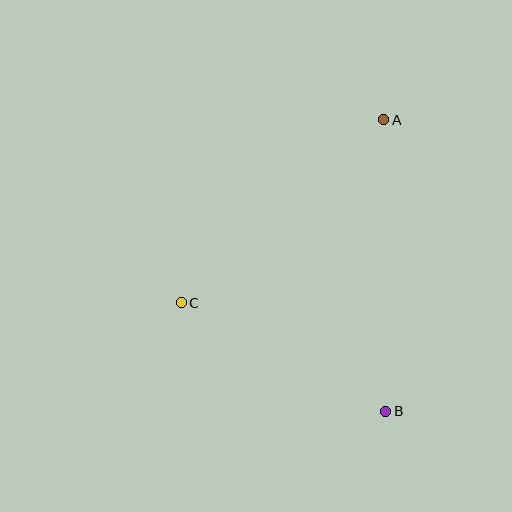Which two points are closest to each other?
Points B and C are closest to each other.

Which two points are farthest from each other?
Points A and B are farthest from each other.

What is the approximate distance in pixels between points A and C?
The distance between A and C is approximately 273 pixels.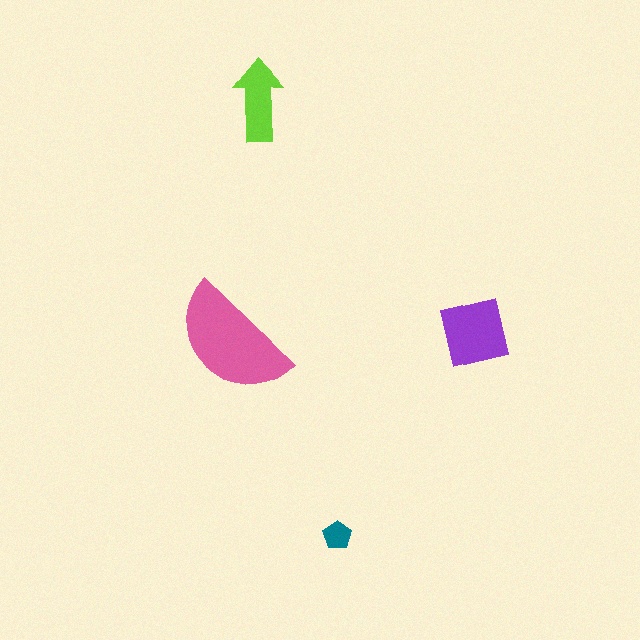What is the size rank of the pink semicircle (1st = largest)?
1st.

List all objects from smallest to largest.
The teal pentagon, the lime arrow, the purple square, the pink semicircle.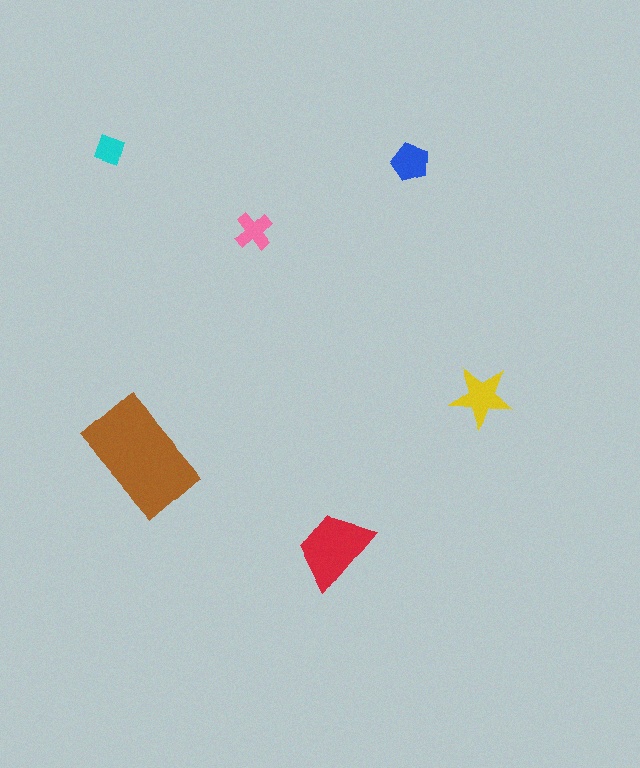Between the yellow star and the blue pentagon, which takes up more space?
The yellow star.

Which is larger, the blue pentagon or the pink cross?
The blue pentagon.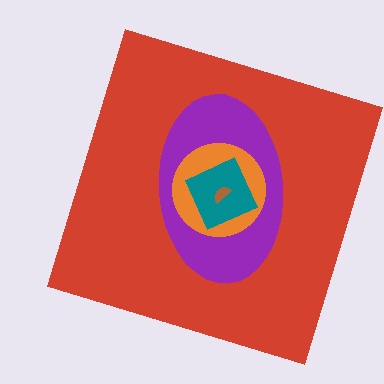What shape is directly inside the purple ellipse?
The orange circle.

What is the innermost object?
The brown semicircle.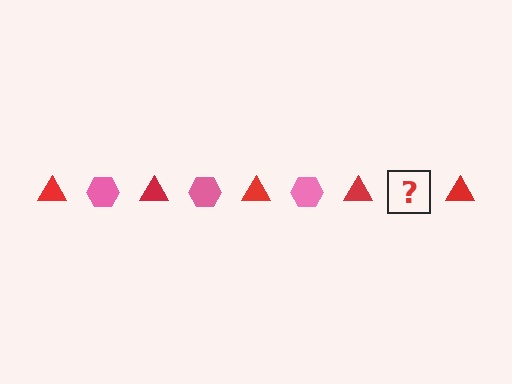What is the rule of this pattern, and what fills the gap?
The rule is that the pattern alternates between red triangle and pink hexagon. The gap should be filled with a pink hexagon.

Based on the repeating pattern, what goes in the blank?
The blank should be a pink hexagon.